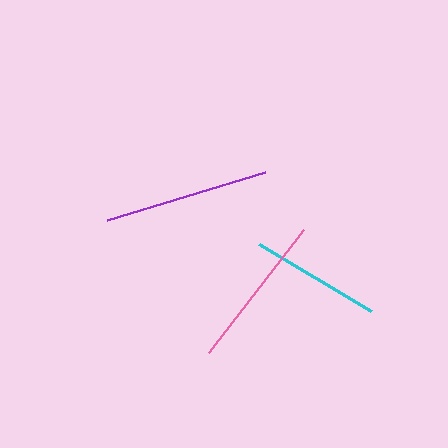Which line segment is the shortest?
The cyan line is the shortest at approximately 131 pixels.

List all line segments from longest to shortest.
From longest to shortest: purple, pink, cyan.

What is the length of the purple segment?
The purple segment is approximately 165 pixels long.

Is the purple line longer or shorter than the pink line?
The purple line is longer than the pink line.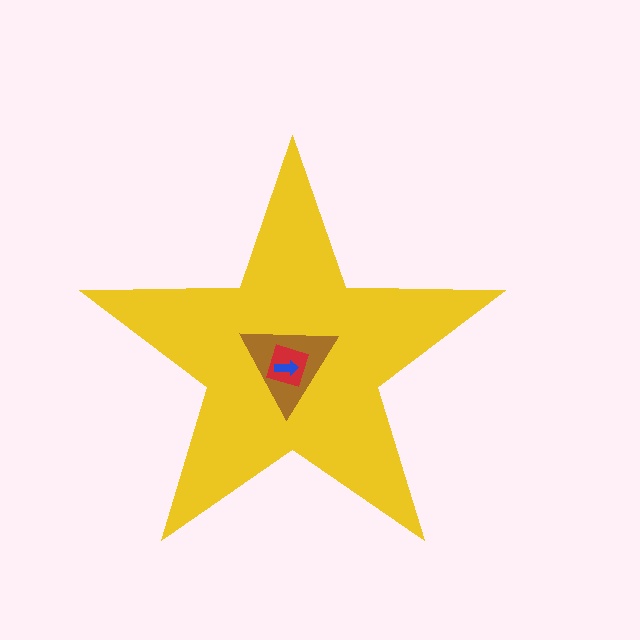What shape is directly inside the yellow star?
The brown triangle.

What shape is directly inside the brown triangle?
The red square.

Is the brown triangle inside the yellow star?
Yes.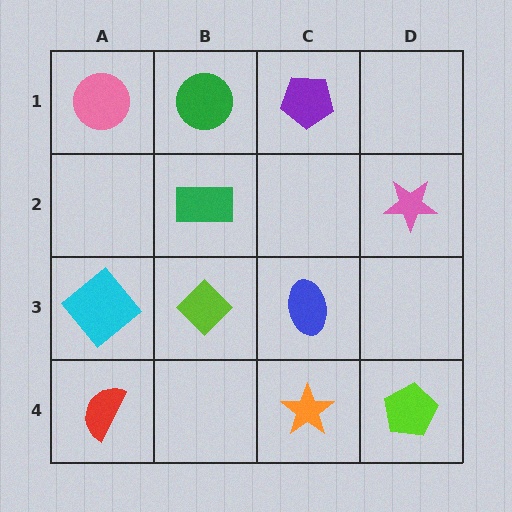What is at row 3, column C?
A blue ellipse.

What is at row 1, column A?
A pink circle.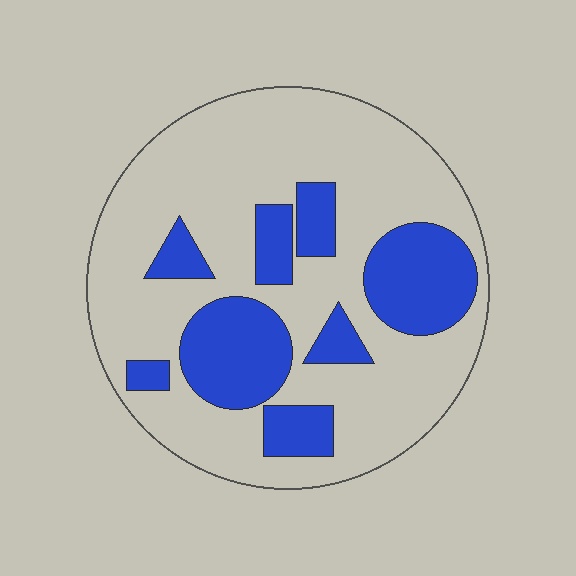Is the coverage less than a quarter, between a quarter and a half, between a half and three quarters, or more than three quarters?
Between a quarter and a half.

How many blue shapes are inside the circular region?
8.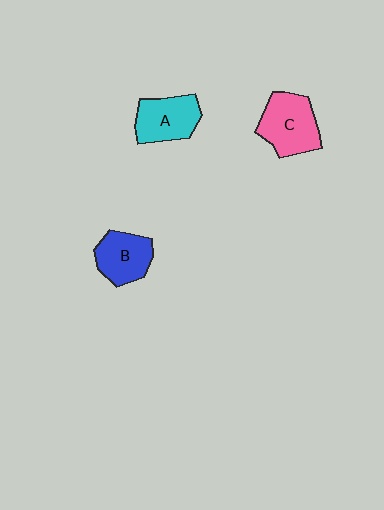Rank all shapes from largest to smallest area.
From largest to smallest: C (pink), A (cyan), B (blue).